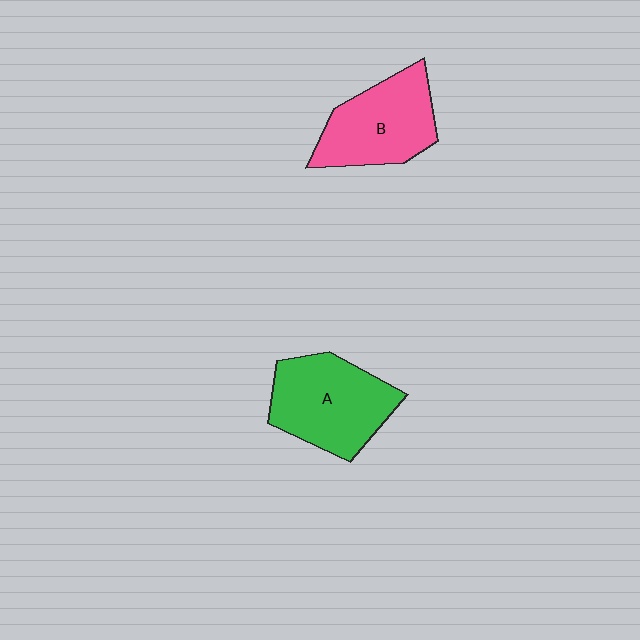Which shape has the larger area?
Shape A (green).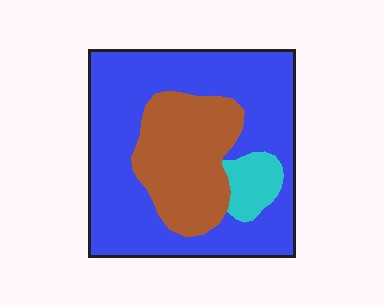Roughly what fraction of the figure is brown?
Brown covers 27% of the figure.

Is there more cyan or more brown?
Brown.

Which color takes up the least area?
Cyan, at roughly 5%.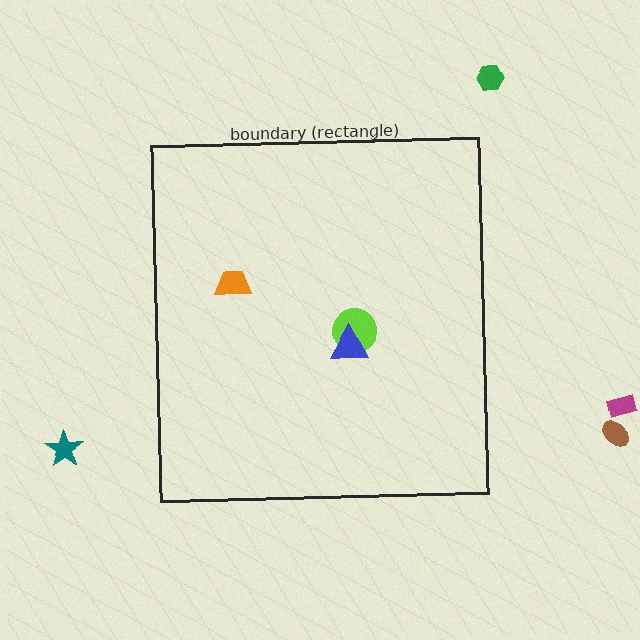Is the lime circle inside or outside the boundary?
Inside.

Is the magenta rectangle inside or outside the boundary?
Outside.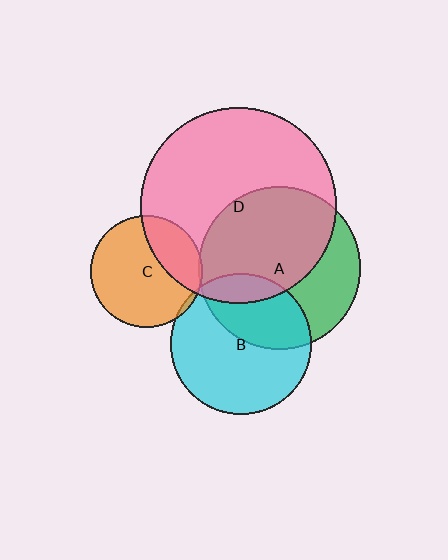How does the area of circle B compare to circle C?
Approximately 1.6 times.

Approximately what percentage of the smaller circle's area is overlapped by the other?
Approximately 40%.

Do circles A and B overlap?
Yes.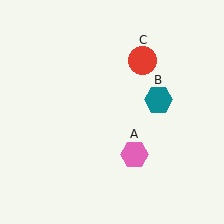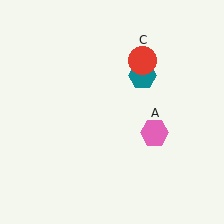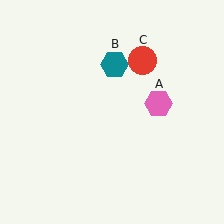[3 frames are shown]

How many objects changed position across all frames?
2 objects changed position: pink hexagon (object A), teal hexagon (object B).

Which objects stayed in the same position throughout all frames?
Red circle (object C) remained stationary.